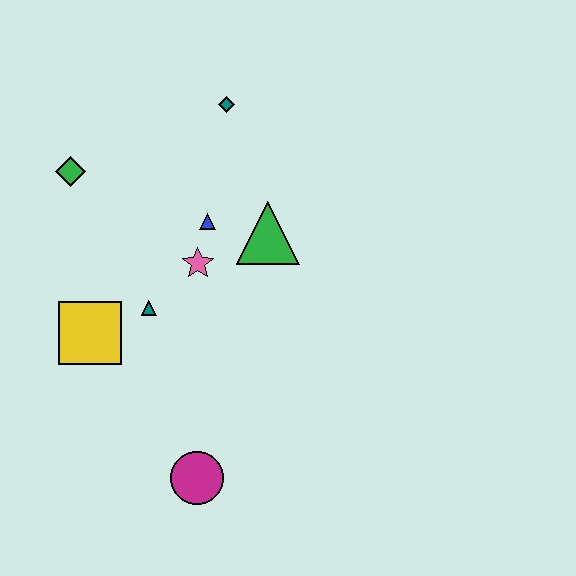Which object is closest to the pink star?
The blue triangle is closest to the pink star.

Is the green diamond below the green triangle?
No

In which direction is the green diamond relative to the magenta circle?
The green diamond is above the magenta circle.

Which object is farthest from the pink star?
The magenta circle is farthest from the pink star.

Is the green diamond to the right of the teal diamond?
No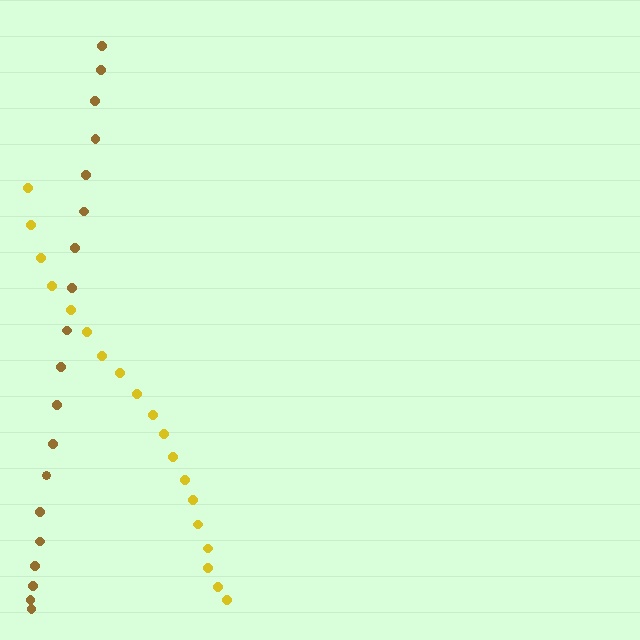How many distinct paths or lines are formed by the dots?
There are 2 distinct paths.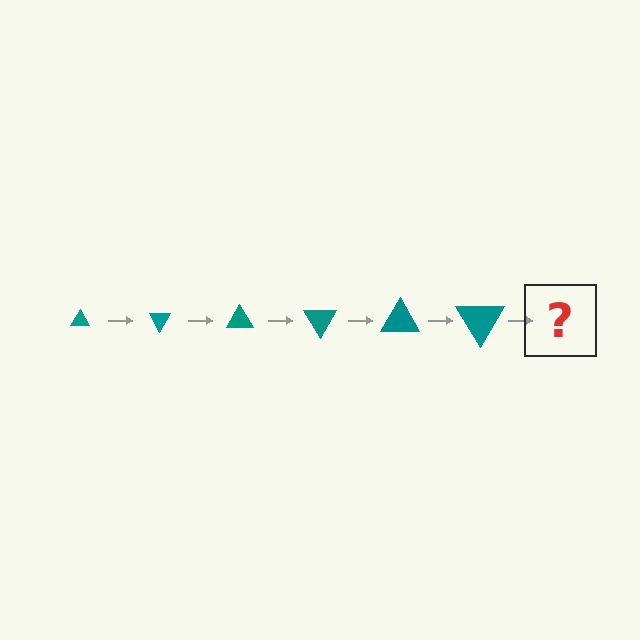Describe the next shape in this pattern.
It should be a triangle, larger than the previous one and rotated 360 degrees from the start.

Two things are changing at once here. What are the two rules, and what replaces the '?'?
The two rules are that the triangle grows larger each step and it rotates 60 degrees each step. The '?' should be a triangle, larger than the previous one and rotated 360 degrees from the start.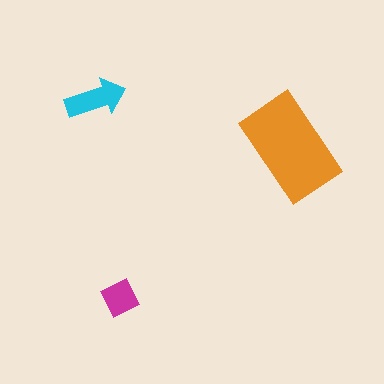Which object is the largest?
The orange rectangle.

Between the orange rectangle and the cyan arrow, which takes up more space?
The orange rectangle.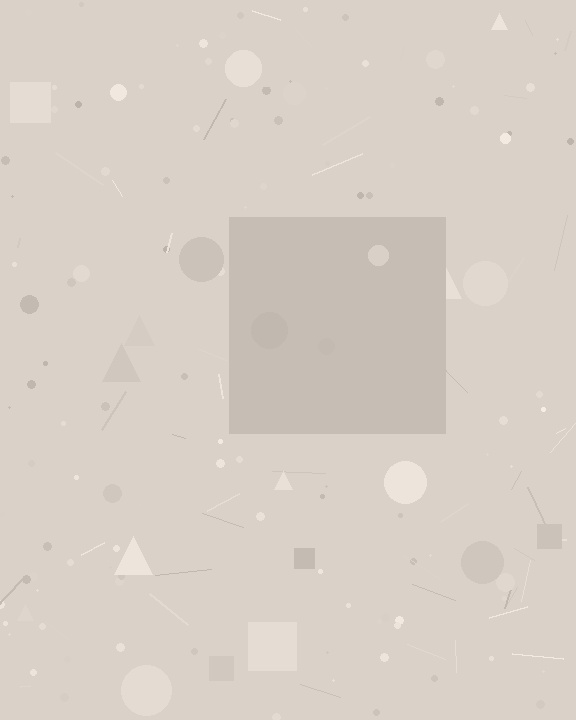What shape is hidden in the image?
A square is hidden in the image.